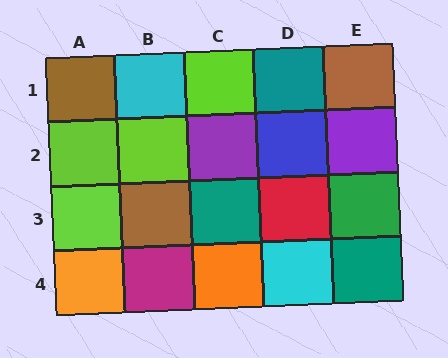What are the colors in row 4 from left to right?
Orange, magenta, orange, cyan, teal.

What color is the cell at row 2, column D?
Blue.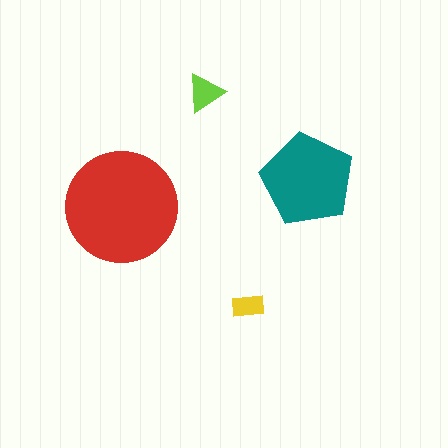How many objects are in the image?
There are 4 objects in the image.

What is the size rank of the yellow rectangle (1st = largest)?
4th.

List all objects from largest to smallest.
The red circle, the teal pentagon, the lime triangle, the yellow rectangle.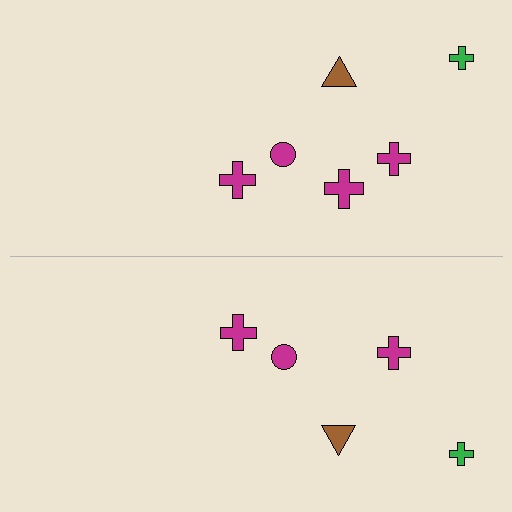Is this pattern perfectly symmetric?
No, the pattern is not perfectly symmetric. A magenta cross is missing from the bottom side.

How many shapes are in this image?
There are 11 shapes in this image.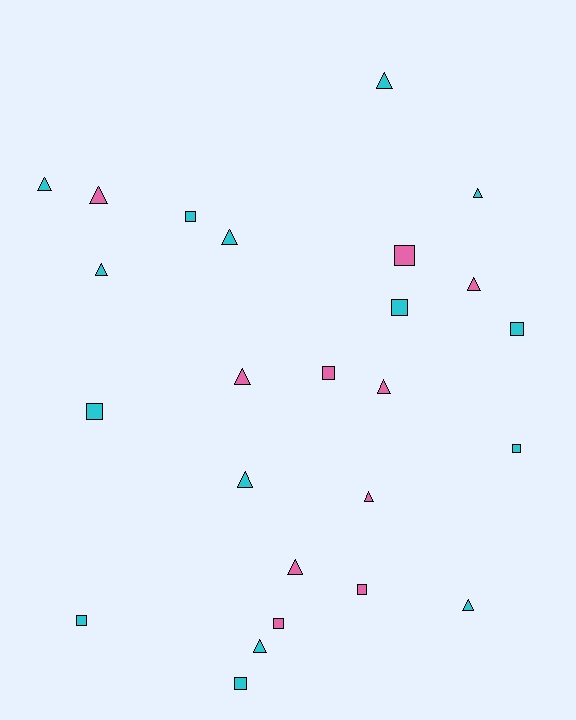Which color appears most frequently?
Cyan, with 15 objects.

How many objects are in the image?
There are 25 objects.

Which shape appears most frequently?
Triangle, with 14 objects.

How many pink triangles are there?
There are 6 pink triangles.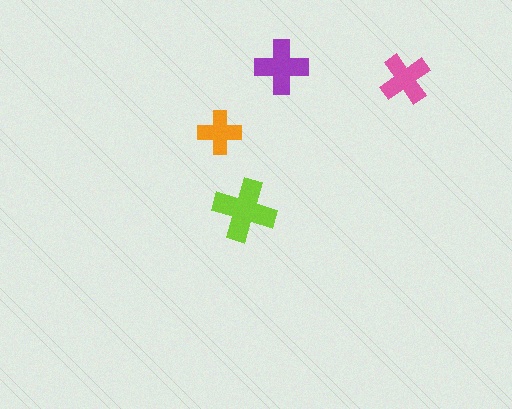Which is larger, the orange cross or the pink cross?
The pink one.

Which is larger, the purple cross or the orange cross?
The purple one.